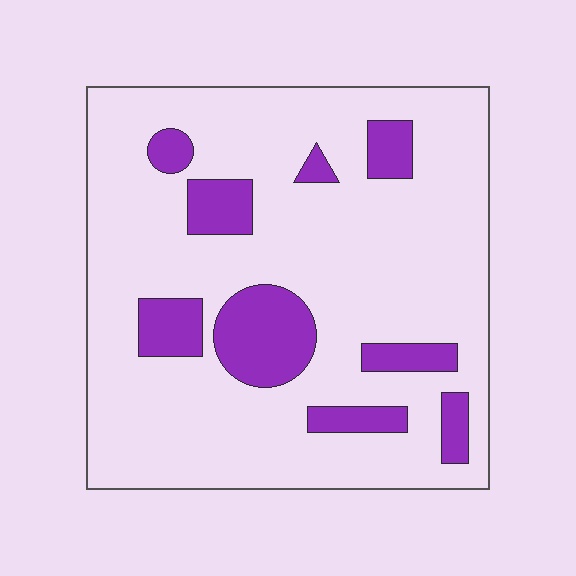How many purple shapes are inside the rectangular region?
9.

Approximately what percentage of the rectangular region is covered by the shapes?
Approximately 20%.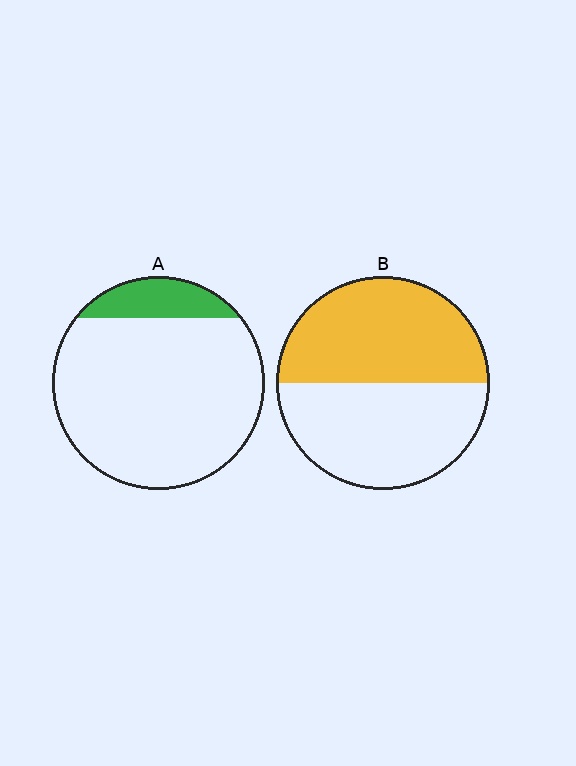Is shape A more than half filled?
No.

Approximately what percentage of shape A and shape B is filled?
A is approximately 15% and B is approximately 50%.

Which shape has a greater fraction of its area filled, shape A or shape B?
Shape B.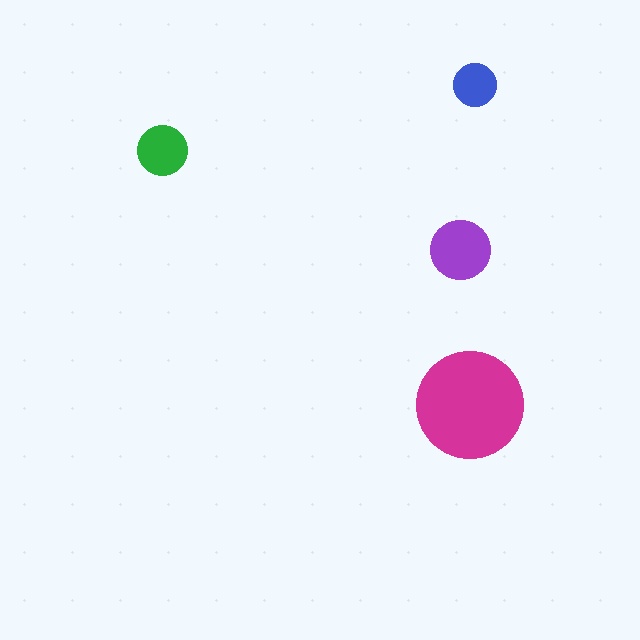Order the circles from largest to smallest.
the magenta one, the purple one, the green one, the blue one.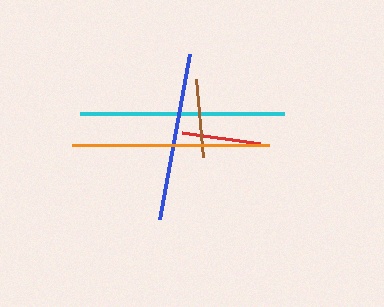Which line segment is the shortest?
The brown line is the shortest at approximately 79 pixels.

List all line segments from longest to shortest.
From longest to shortest: cyan, orange, blue, red, brown.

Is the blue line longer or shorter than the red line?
The blue line is longer than the red line.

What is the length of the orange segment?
The orange segment is approximately 197 pixels long.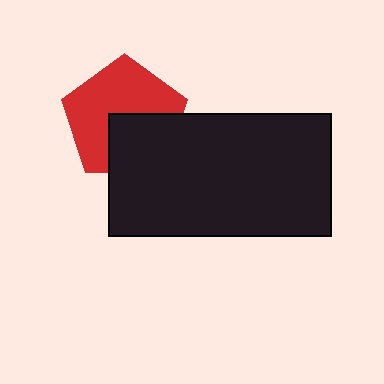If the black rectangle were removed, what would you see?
You would see the complete red pentagon.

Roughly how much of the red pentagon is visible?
About half of it is visible (roughly 62%).